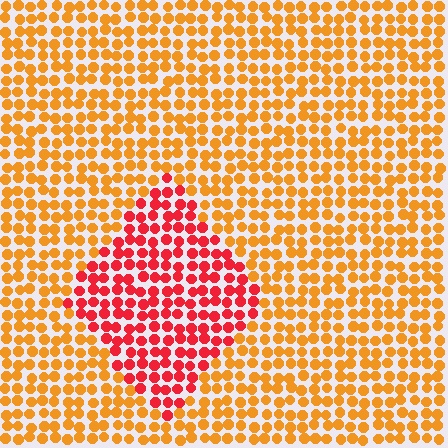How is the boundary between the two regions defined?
The boundary is defined purely by a slight shift in hue (about 41 degrees). Spacing, size, and orientation are identical on both sides.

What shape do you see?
I see a diamond.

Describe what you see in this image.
The image is filled with small orange elements in a uniform arrangement. A diamond-shaped region is visible where the elements are tinted to a slightly different hue, forming a subtle color boundary.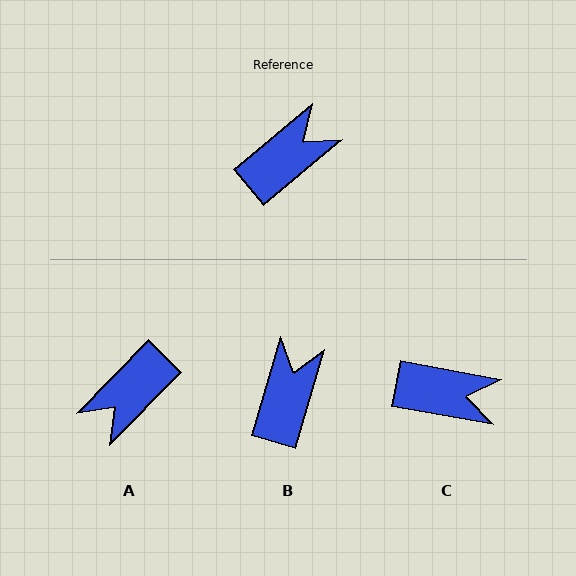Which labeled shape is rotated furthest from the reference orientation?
A, about 174 degrees away.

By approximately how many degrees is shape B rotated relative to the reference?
Approximately 34 degrees counter-clockwise.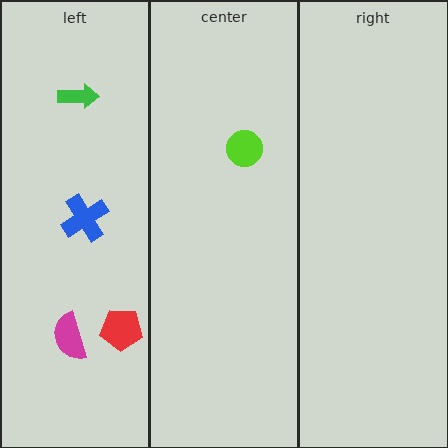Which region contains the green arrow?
The left region.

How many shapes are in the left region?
4.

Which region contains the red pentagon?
The left region.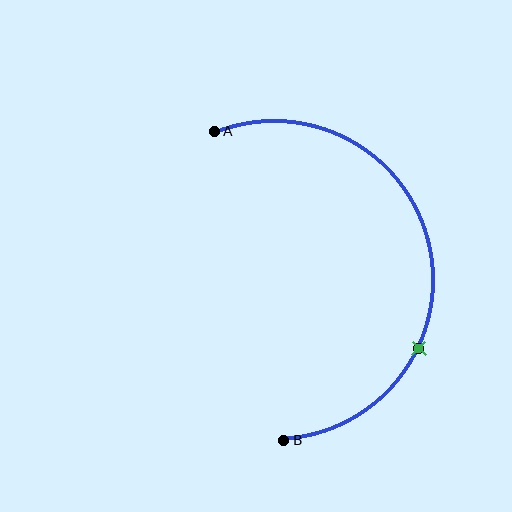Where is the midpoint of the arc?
The arc midpoint is the point on the curve farthest from the straight line joining A and B. It sits to the right of that line.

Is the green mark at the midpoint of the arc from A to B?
No. The green mark lies on the arc but is closer to endpoint B. The arc midpoint would be at the point on the curve equidistant along the arc from both A and B.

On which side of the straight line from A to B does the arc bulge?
The arc bulges to the right of the straight line connecting A and B.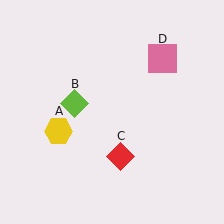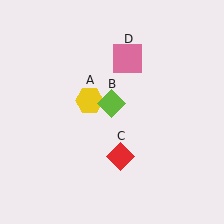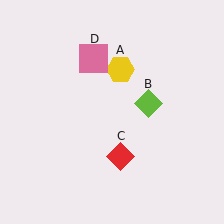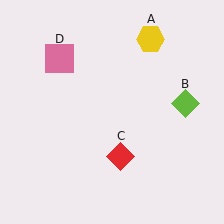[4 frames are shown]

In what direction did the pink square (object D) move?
The pink square (object D) moved left.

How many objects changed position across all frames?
3 objects changed position: yellow hexagon (object A), lime diamond (object B), pink square (object D).